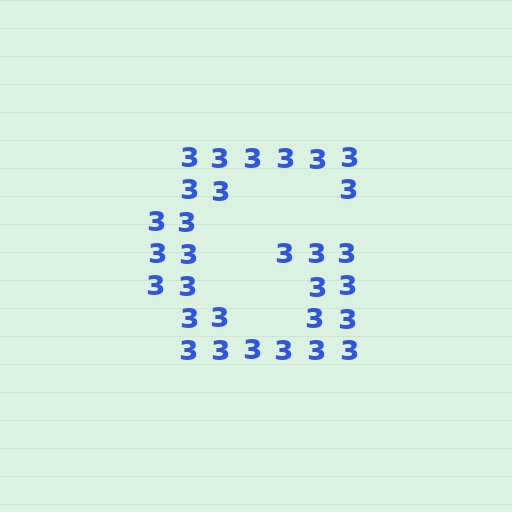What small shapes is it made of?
It is made of small digit 3's.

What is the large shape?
The large shape is the letter G.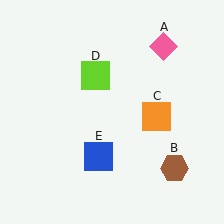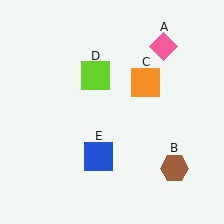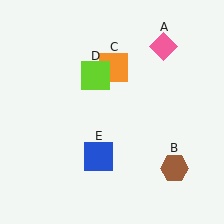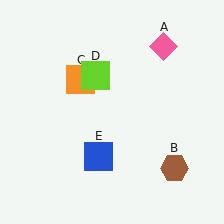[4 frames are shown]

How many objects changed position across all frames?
1 object changed position: orange square (object C).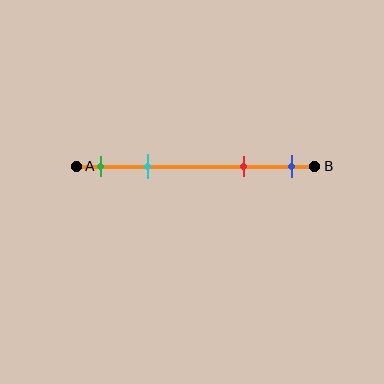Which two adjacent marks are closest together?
The green and cyan marks are the closest adjacent pair.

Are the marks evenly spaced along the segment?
No, the marks are not evenly spaced.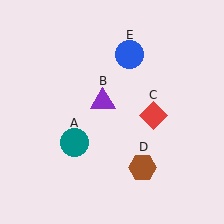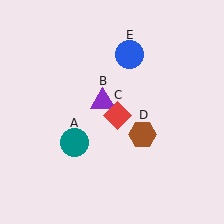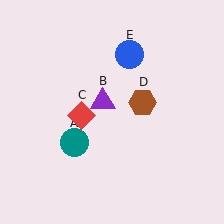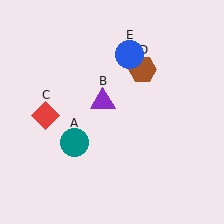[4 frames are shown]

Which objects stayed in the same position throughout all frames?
Teal circle (object A) and purple triangle (object B) and blue circle (object E) remained stationary.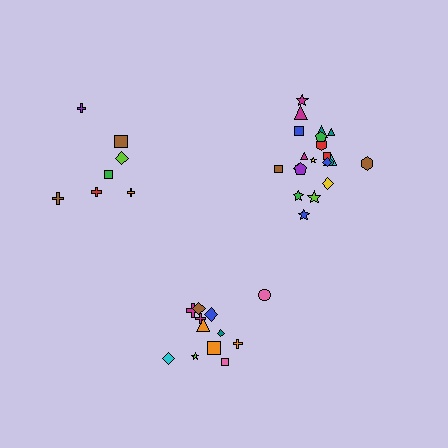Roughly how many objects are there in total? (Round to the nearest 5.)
Roughly 40 objects in total.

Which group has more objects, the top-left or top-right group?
The top-right group.